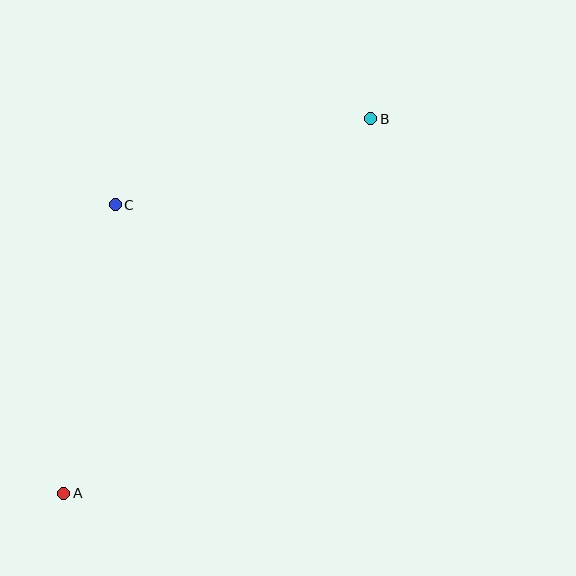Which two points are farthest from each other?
Points A and B are farthest from each other.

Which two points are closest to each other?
Points B and C are closest to each other.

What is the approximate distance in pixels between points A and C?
The distance between A and C is approximately 293 pixels.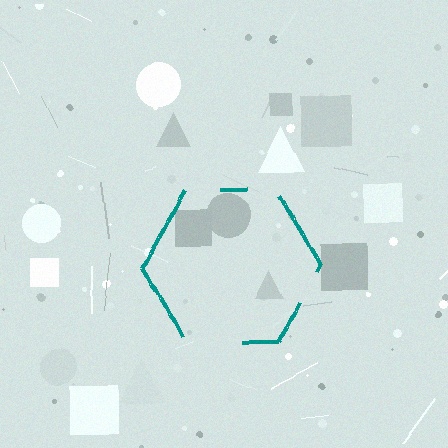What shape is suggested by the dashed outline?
The dashed outline suggests a hexagon.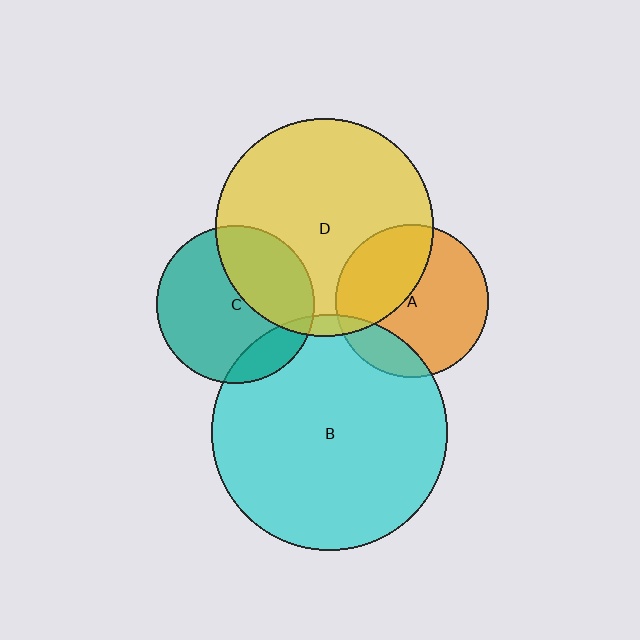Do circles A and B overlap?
Yes.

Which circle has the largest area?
Circle B (cyan).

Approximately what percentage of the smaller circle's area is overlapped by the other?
Approximately 15%.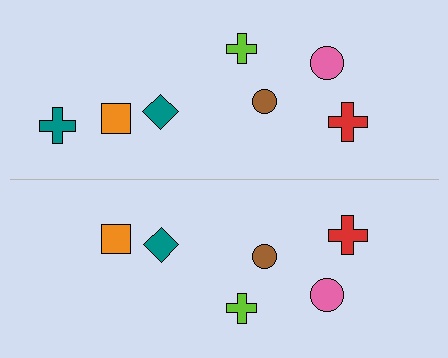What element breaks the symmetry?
A teal cross is missing from the bottom side.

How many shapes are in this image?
There are 13 shapes in this image.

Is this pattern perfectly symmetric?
No, the pattern is not perfectly symmetric. A teal cross is missing from the bottom side.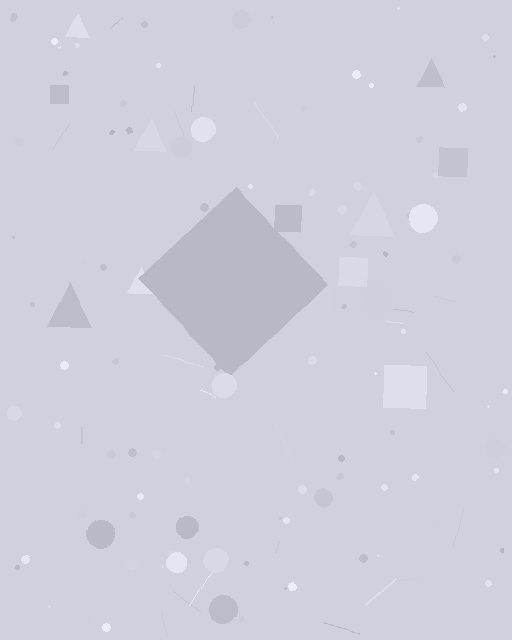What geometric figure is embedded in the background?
A diamond is embedded in the background.